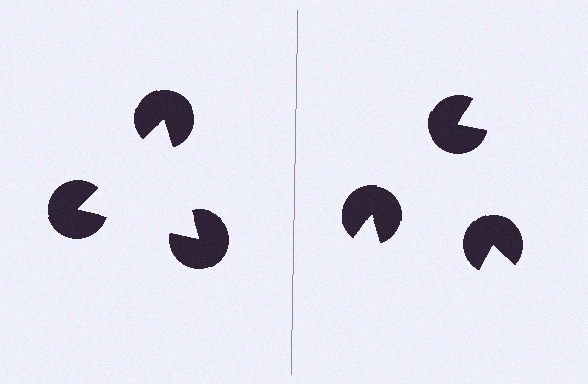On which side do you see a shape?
An illusory triangle appears on the left side. On the right side the wedge cuts are rotated, so no coherent shape forms.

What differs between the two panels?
The pac-man discs are positioned identically on both sides; only the wedge orientations differ. On the left they align to a triangle; on the right they are misaligned.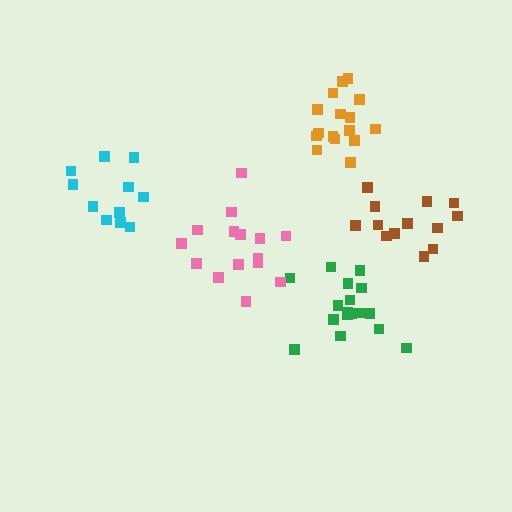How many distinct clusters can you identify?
There are 5 distinct clusters.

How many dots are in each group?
Group 1: 16 dots, Group 2: 11 dots, Group 3: 17 dots, Group 4: 15 dots, Group 5: 13 dots (72 total).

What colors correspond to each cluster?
The clusters are colored: orange, cyan, green, pink, brown.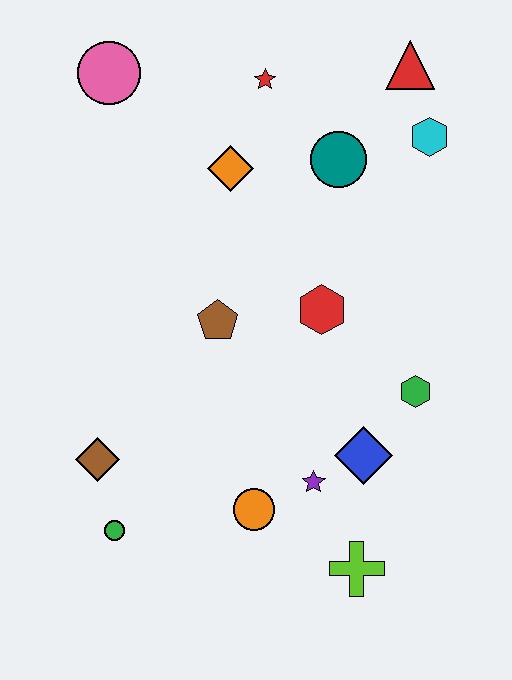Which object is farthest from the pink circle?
The lime cross is farthest from the pink circle.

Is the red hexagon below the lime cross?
No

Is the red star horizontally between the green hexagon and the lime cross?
No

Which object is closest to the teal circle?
The cyan hexagon is closest to the teal circle.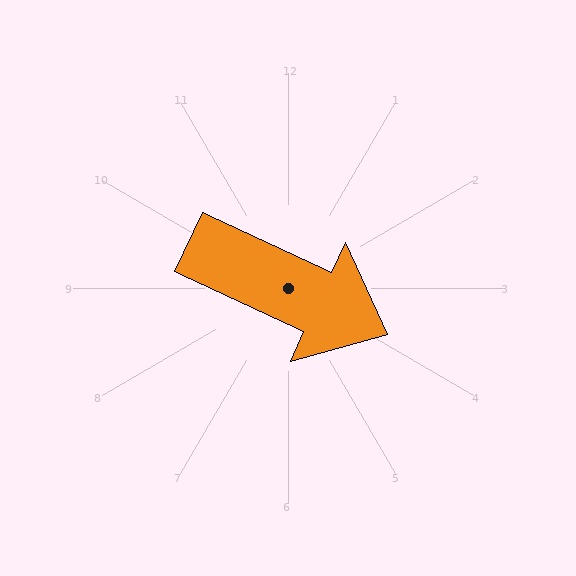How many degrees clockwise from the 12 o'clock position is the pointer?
Approximately 115 degrees.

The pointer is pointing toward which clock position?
Roughly 4 o'clock.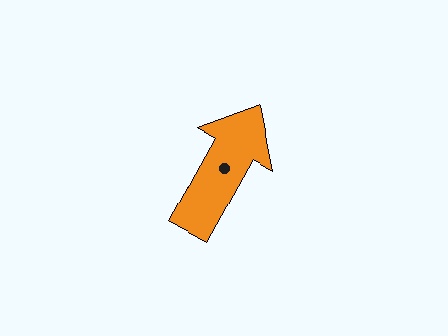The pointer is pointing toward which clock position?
Roughly 1 o'clock.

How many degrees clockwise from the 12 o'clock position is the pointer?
Approximately 29 degrees.